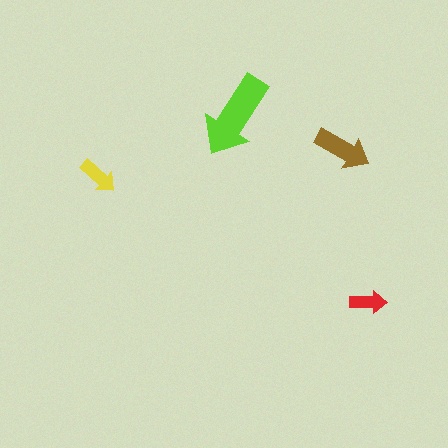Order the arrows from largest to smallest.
the lime one, the brown one, the yellow one, the red one.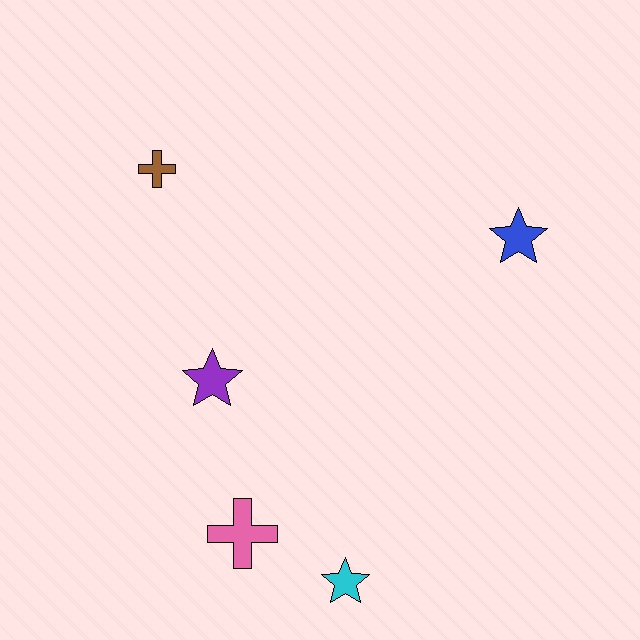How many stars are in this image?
There are 3 stars.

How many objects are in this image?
There are 5 objects.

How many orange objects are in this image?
There are no orange objects.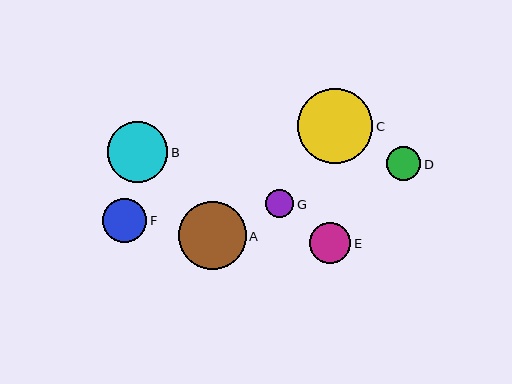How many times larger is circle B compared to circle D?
Circle B is approximately 1.8 times the size of circle D.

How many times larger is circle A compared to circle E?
Circle A is approximately 1.6 times the size of circle E.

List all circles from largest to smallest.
From largest to smallest: C, A, B, F, E, D, G.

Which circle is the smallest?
Circle G is the smallest with a size of approximately 28 pixels.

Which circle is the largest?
Circle C is the largest with a size of approximately 75 pixels.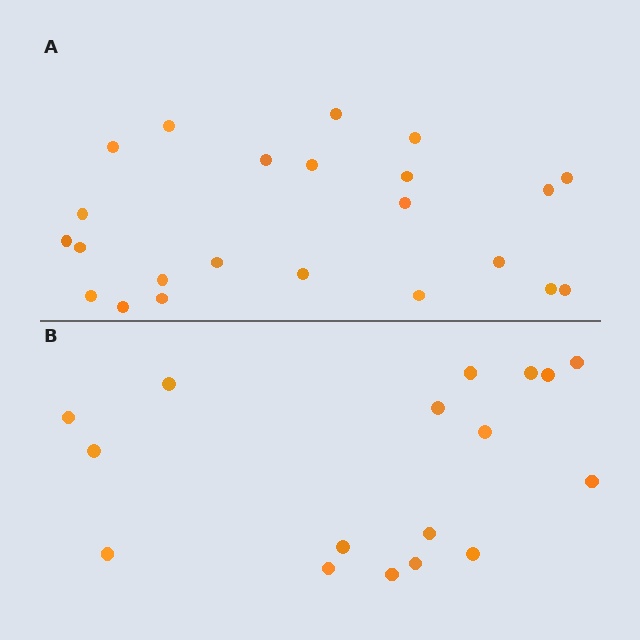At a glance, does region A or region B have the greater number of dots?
Region A (the top region) has more dots.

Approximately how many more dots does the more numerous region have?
Region A has about 6 more dots than region B.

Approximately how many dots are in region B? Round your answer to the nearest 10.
About 20 dots. (The exact count is 17, which rounds to 20.)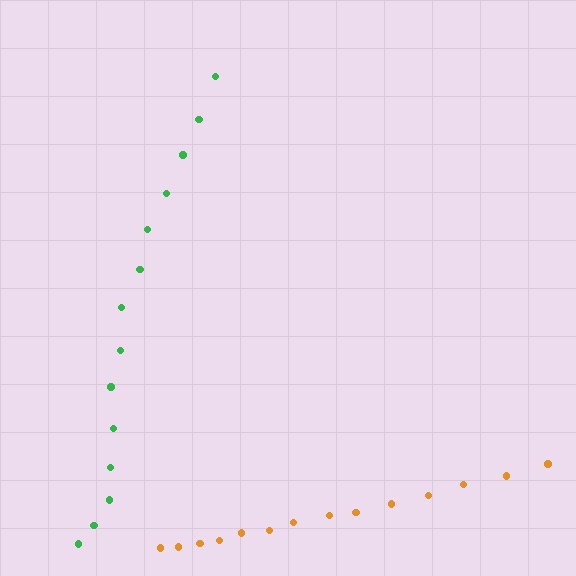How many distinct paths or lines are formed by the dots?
There are 2 distinct paths.